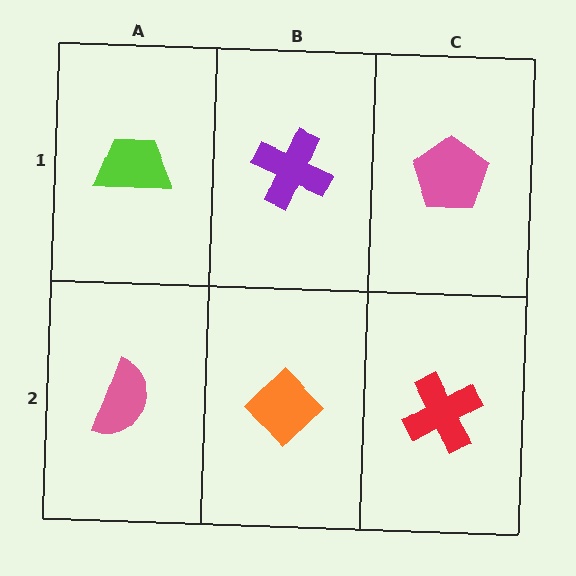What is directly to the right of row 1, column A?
A purple cross.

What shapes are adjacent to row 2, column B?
A purple cross (row 1, column B), a pink semicircle (row 2, column A), a red cross (row 2, column C).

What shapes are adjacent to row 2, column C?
A pink pentagon (row 1, column C), an orange diamond (row 2, column B).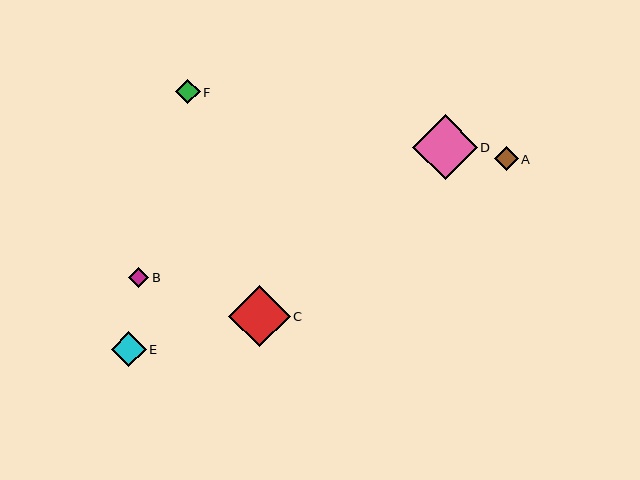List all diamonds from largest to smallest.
From largest to smallest: D, C, E, F, A, B.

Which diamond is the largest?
Diamond D is the largest with a size of approximately 65 pixels.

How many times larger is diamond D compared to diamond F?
Diamond D is approximately 2.7 times the size of diamond F.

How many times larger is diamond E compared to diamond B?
Diamond E is approximately 1.7 times the size of diamond B.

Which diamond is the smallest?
Diamond B is the smallest with a size of approximately 20 pixels.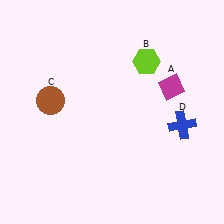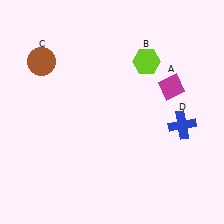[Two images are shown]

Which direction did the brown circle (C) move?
The brown circle (C) moved up.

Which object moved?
The brown circle (C) moved up.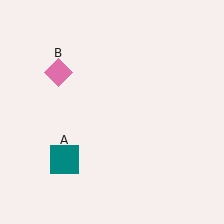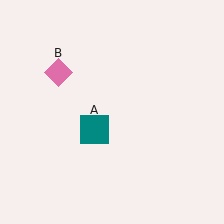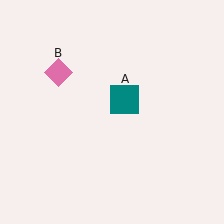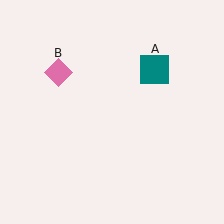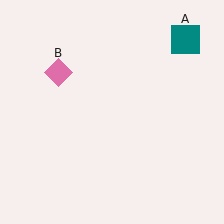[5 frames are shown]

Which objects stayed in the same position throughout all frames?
Pink diamond (object B) remained stationary.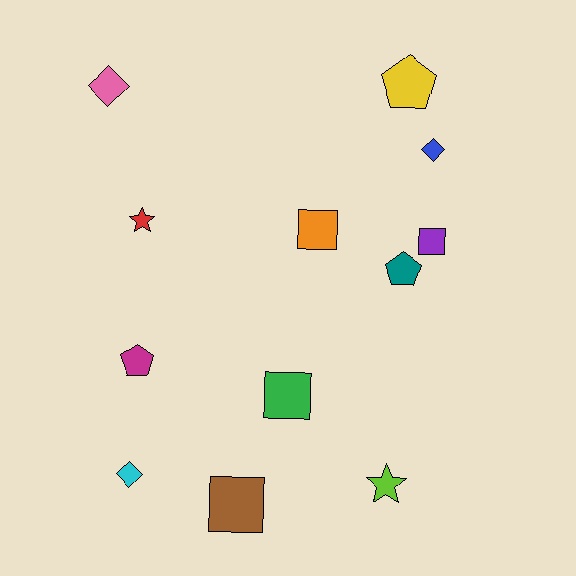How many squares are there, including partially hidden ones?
There are 4 squares.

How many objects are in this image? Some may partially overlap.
There are 12 objects.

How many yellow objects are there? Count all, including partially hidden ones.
There is 1 yellow object.